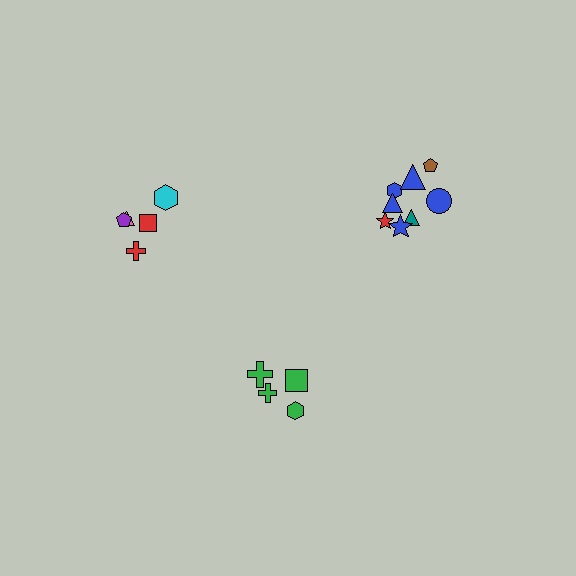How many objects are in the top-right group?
There are 8 objects.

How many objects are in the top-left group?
There are 5 objects.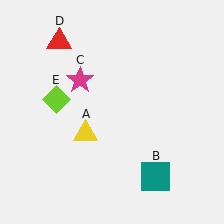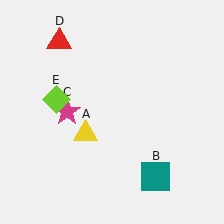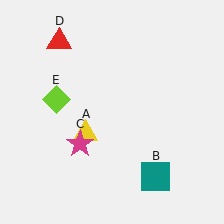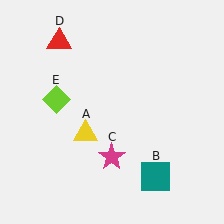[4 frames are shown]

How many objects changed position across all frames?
1 object changed position: magenta star (object C).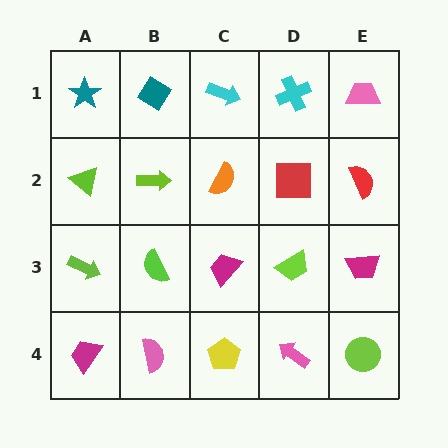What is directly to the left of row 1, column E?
A cyan cross.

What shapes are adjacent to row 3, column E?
A red semicircle (row 2, column E), a lime circle (row 4, column E), a lime trapezoid (row 3, column D).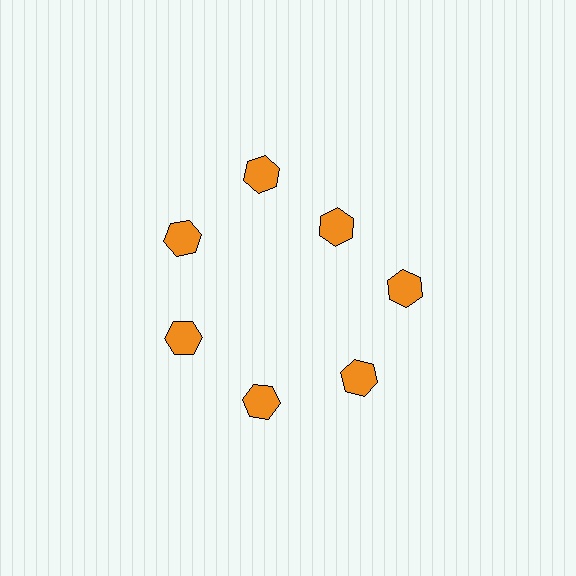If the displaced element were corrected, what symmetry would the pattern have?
It would have 7-fold rotational symmetry — the pattern would map onto itself every 51 degrees.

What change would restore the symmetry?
The symmetry would be restored by moving it outward, back onto the ring so that all 7 hexagons sit at equal angles and equal distance from the center.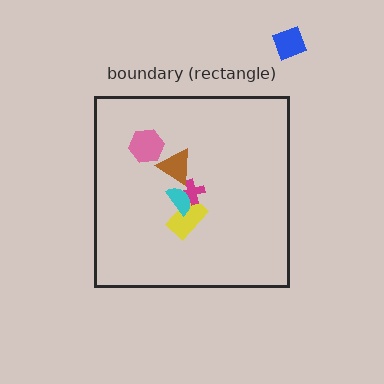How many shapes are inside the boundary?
5 inside, 1 outside.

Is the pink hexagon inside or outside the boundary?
Inside.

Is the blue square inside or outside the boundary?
Outside.